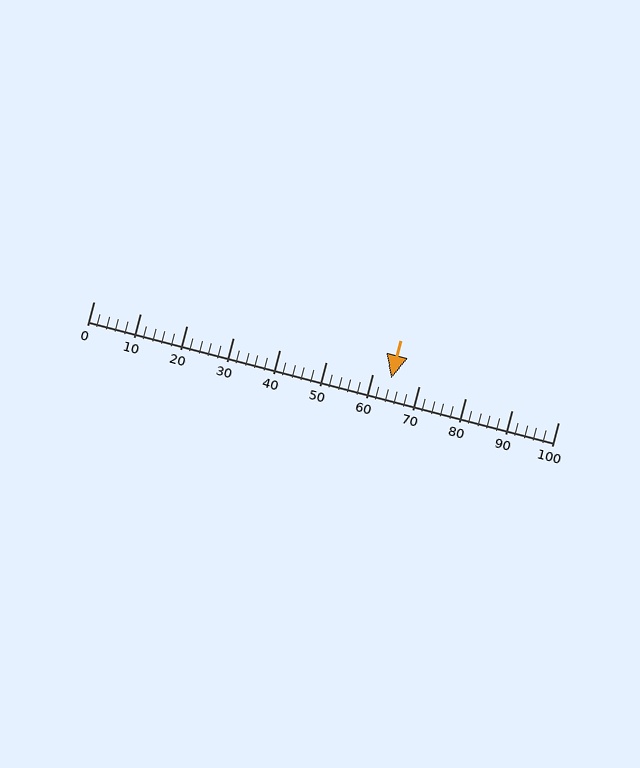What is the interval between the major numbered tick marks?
The major tick marks are spaced 10 units apart.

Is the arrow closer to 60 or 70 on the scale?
The arrow is closer to 60.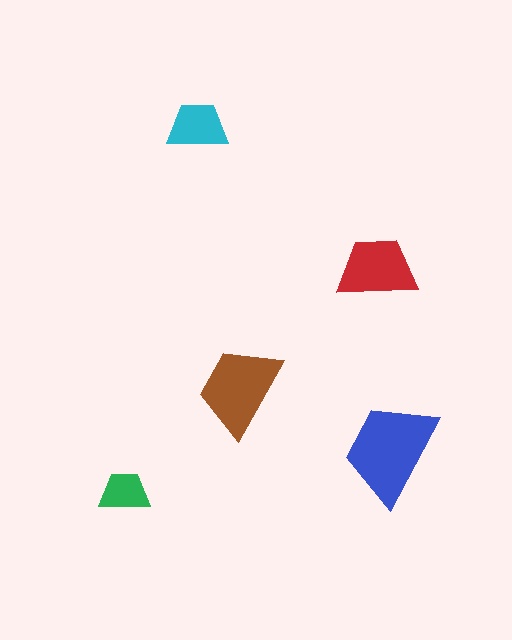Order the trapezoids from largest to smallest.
the blue one, the brown one, the red one, the cyan one, the green one.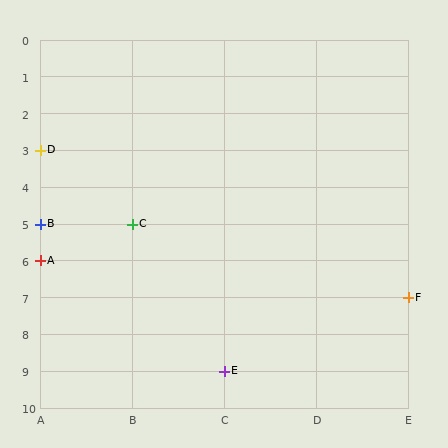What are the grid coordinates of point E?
Point E is at grid coordinates (C, 9).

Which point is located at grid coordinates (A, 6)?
Point A is at (A, 6).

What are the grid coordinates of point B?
Point B is at grid coordinates (A, 5).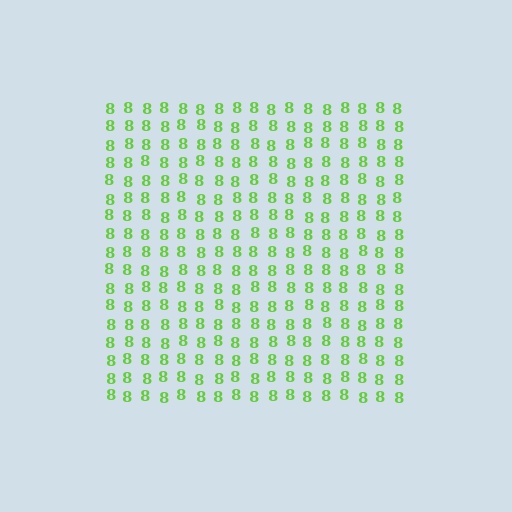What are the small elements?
The small elements are digit 8's.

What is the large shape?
The large shape is a square.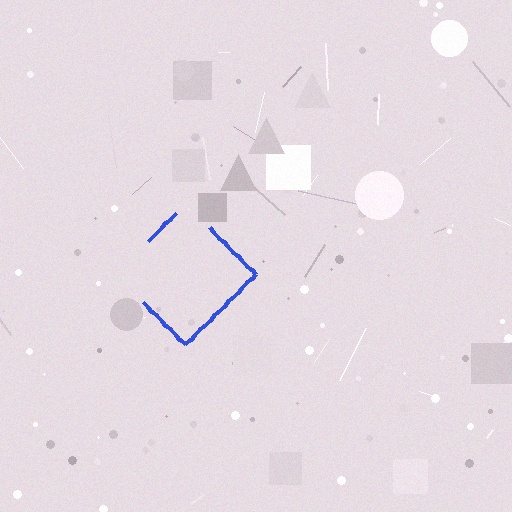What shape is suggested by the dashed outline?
The dashed outline suggests a diamond.